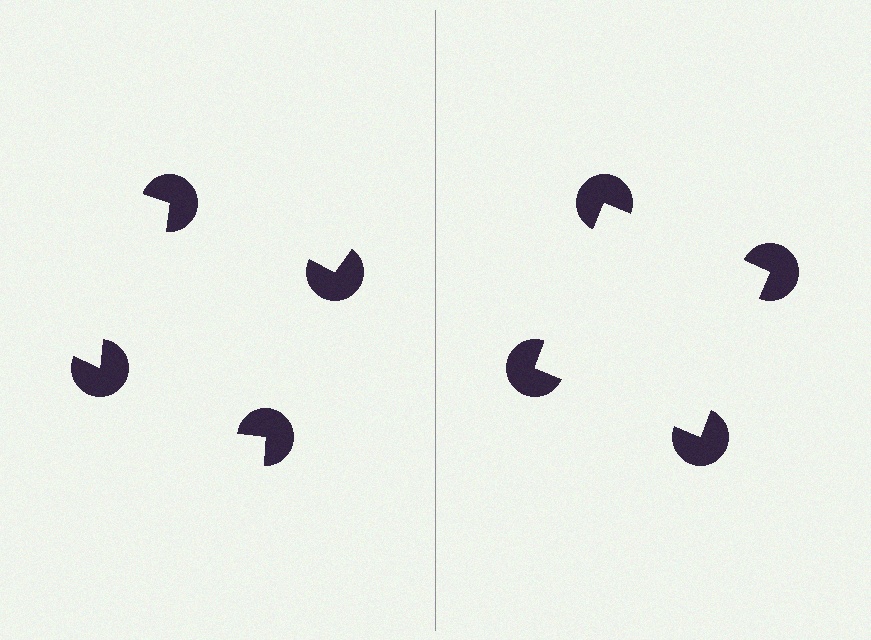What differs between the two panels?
The pac-man discs are positioned identically on both sides; only the wedge orientations differ. On the right they align to a square; on the left they are misaligned.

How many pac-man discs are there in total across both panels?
8 — 4 on each side.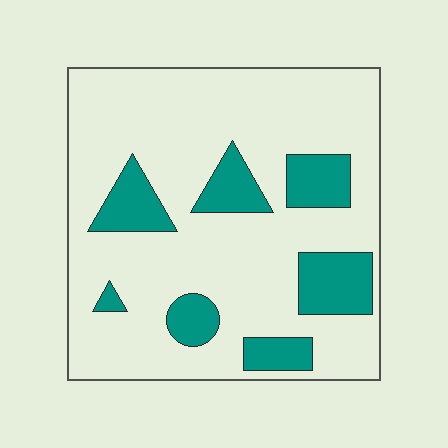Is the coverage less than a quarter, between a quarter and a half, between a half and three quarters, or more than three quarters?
Less than a quarter.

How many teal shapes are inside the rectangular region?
7.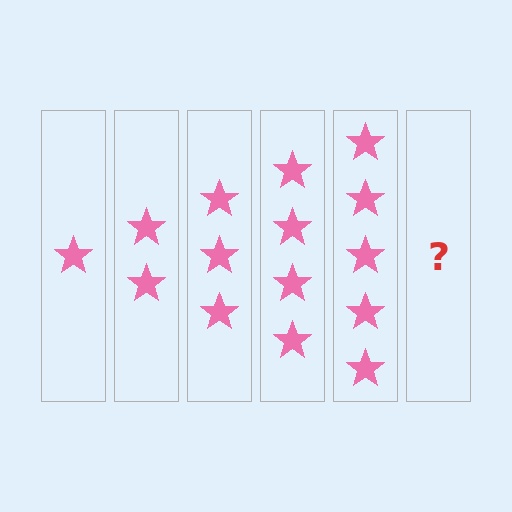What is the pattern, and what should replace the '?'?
The pattern is that each step adds one more star. The '?' should be 6 stars.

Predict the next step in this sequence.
The next step is 6 stars.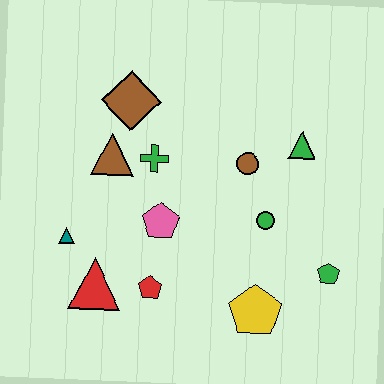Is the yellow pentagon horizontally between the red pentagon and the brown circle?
No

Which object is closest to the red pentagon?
The red triangle is closest to the red pentagon.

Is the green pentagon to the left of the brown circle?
No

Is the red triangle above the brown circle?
No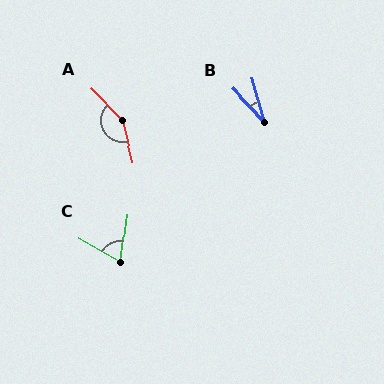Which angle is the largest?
A, at approximately 150 degrees.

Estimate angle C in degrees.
Approximately 68 degrees.